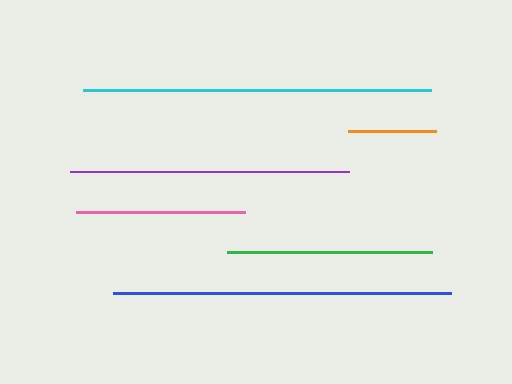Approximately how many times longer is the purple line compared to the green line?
The purple line is approximately 1.4 times the length of the green line.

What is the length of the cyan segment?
The cyan segment is approximately 349 pixels long.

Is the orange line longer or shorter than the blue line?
The blue line is longer than the orange line.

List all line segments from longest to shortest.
From longest to shortest: cyan, blue, purple, green, pink, orange.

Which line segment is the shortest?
The orange line is the shortest at approximately 88 pixels.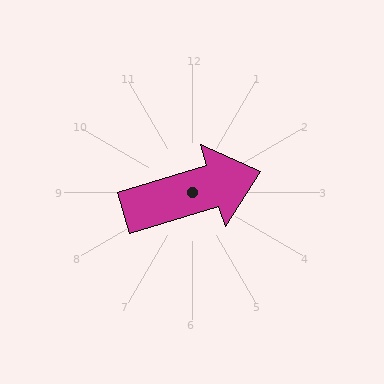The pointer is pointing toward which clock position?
Roughly 2 o'clock.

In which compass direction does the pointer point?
East.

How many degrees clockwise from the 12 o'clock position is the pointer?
Approximately 73 degrees.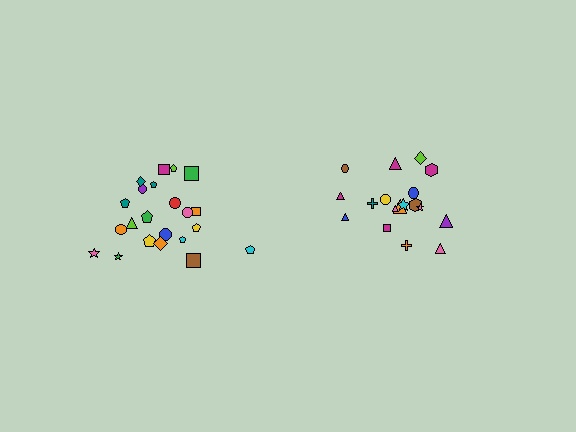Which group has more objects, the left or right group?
The left group.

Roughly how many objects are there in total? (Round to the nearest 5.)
Roughly 40 objects in total.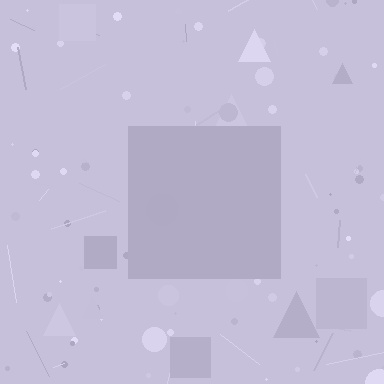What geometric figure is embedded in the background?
A square is embedded in the background.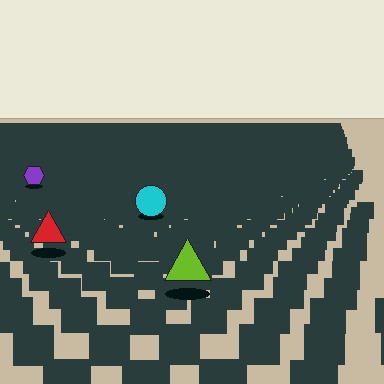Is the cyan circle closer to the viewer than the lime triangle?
No. The lime triangle is closer — you can tell from the texture gradient: the ground texture is coarser near it.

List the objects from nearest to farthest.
From nearest to farthest: the lime triangle, the red triangle, the cyan circle, the purple hexagon.